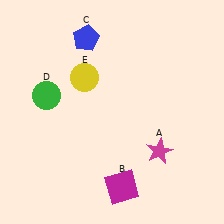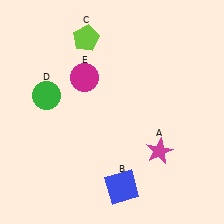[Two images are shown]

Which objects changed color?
B changed from magenta to blue. C changed from blue to lime. E changed from yellow to magenta.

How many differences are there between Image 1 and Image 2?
There are 3 differences between the two images.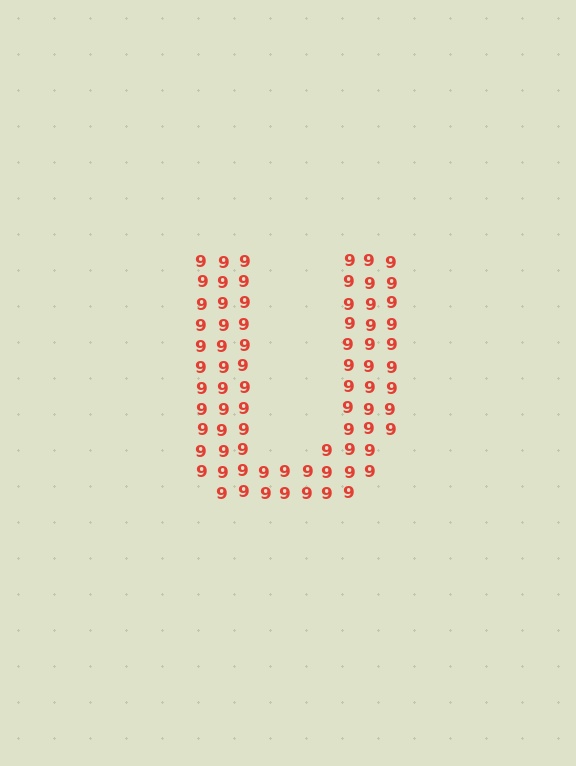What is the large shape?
The large shape is the letter U.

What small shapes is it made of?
It is made of small digit 9's.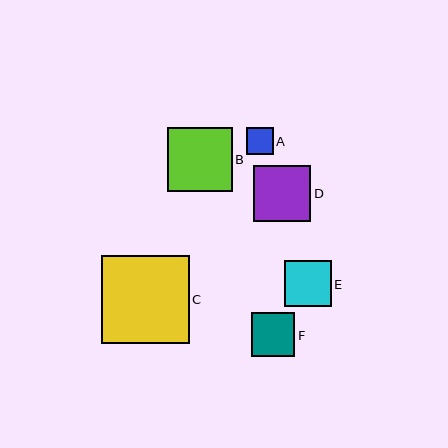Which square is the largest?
Square C is the largest with a size of approximately 88 pixels.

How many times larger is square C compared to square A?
Square C is approximately 3.3 times the size of square A.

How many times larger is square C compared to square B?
Square C is approximately 1.4 times the size of square B.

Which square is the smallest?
Square A is the smallest with a size of approximately 27 pixels.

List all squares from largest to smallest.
From largest to smallest: C, B, D, E, F, A.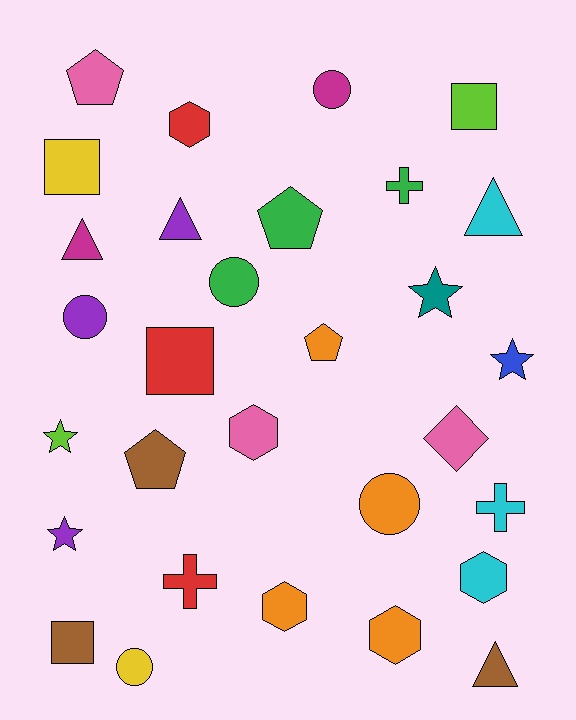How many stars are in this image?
There are 4 stars.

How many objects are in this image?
There are 30 objects.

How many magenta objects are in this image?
There are 2 magenta objects.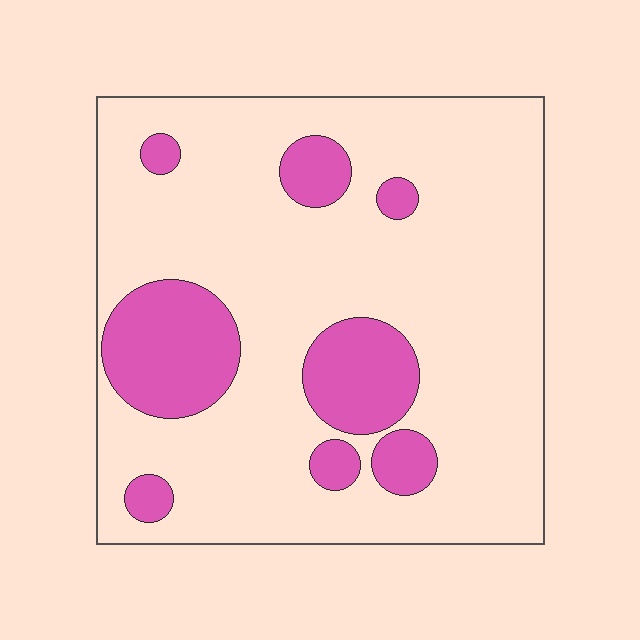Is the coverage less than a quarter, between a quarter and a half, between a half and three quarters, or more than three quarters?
Less than a quarter.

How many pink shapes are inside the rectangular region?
8.